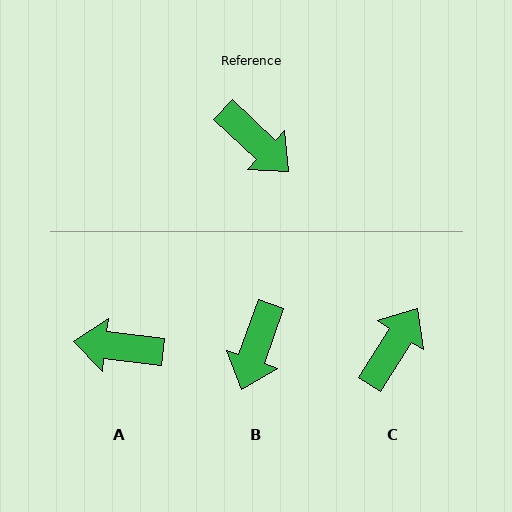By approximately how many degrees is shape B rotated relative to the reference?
Approximately 66 degrees clockwise.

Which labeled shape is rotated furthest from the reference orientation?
A, about 143 degrees away.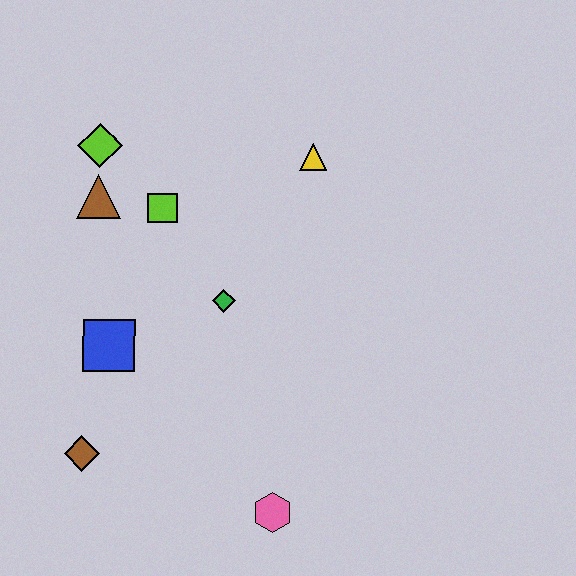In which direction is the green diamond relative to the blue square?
The green diamond is to the right of the blue square.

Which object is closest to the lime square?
The brown triangle is closest to the lime square.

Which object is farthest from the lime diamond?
The pink hexagon is farthest from the lime diamond.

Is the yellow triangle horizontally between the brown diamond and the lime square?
No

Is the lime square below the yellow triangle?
Yes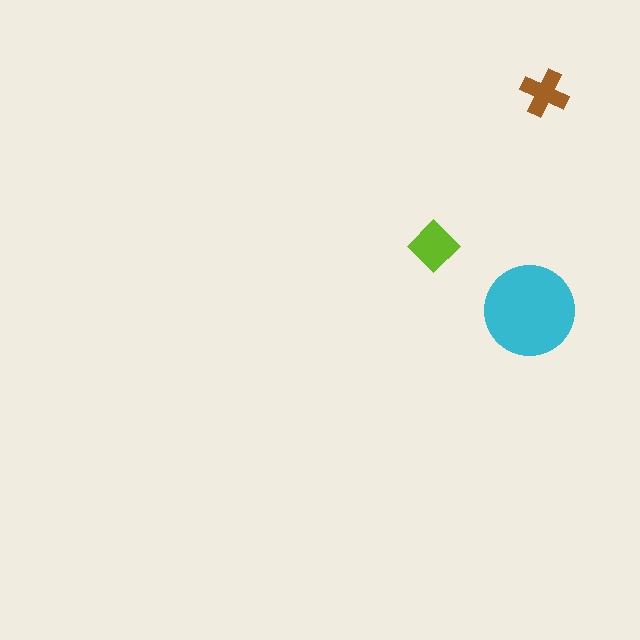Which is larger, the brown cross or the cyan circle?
The cyan circle.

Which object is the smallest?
The brown cross.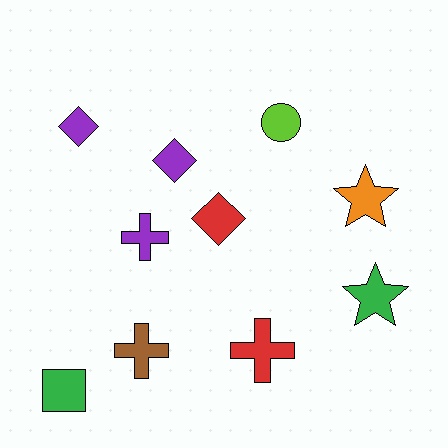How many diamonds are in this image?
There are 3 diamonds.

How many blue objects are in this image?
There are no blue objects.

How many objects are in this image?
There are 10 objects.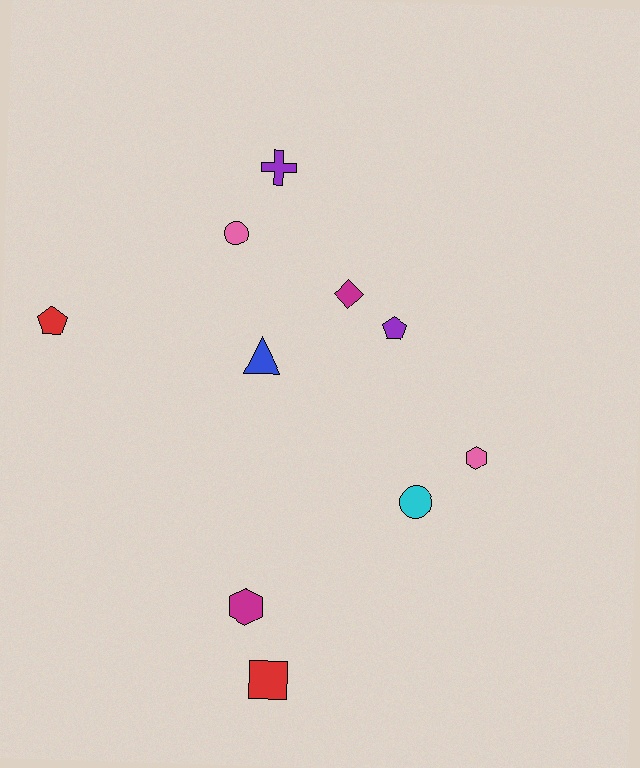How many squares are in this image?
There is 1 square.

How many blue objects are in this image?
There is 1 blue object.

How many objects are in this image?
There are 10 objects.